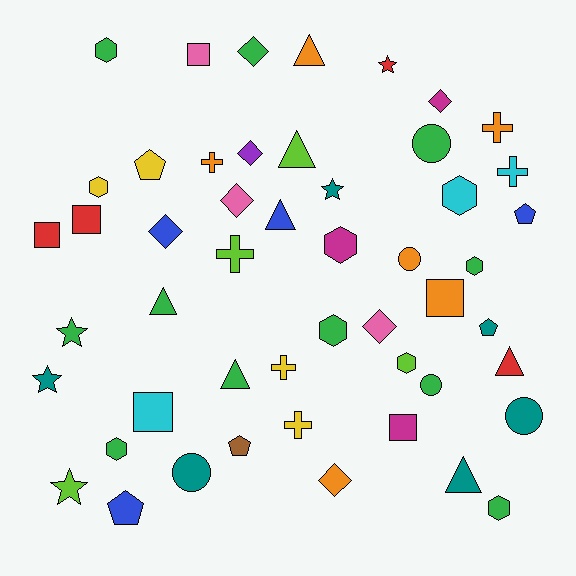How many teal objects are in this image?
There are 6 teal objects.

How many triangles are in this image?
There are 7 triangles.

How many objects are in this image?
There are 50 objects.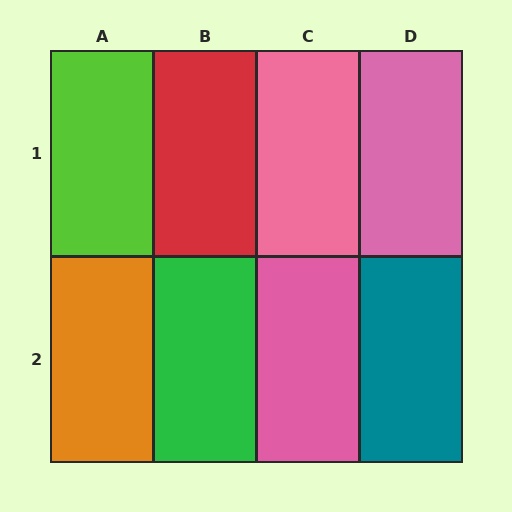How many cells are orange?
1 cell is orange.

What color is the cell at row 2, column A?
Orange.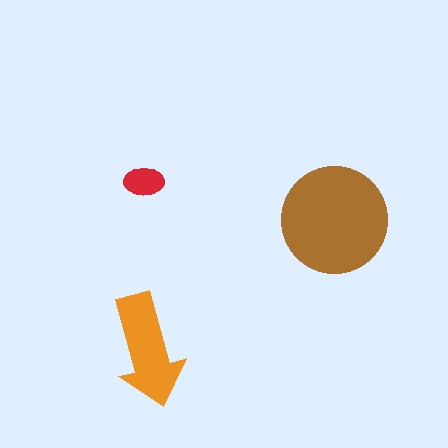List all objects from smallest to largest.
The red ellipse, the orange arrow, the brown circle.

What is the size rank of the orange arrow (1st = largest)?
2nd.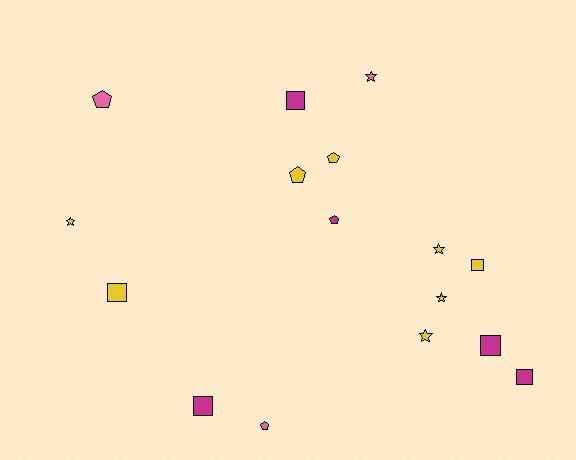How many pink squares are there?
There are no pink squares.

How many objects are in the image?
There are 16 objects.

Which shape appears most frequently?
Square, with 6 objects.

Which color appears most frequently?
Yellow, with 8 objects.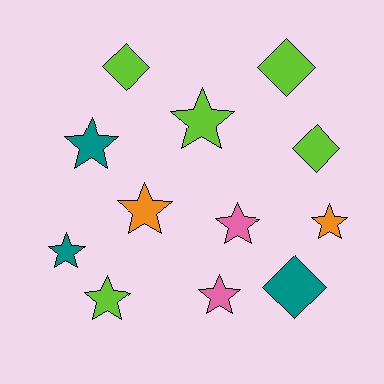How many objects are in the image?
There are 12 objects.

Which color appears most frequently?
Lime, with 5 objects.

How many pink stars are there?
There are 2 pink stars.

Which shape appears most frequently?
Star, with 8 objects.